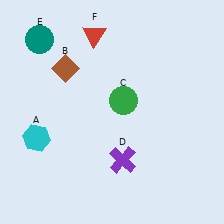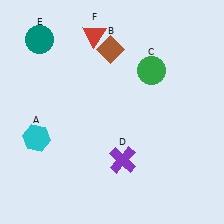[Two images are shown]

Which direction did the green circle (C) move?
The green circle (C) moved up.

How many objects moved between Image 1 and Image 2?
2 objects moved between the two images.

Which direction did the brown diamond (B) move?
The brown diamond (B) moved right.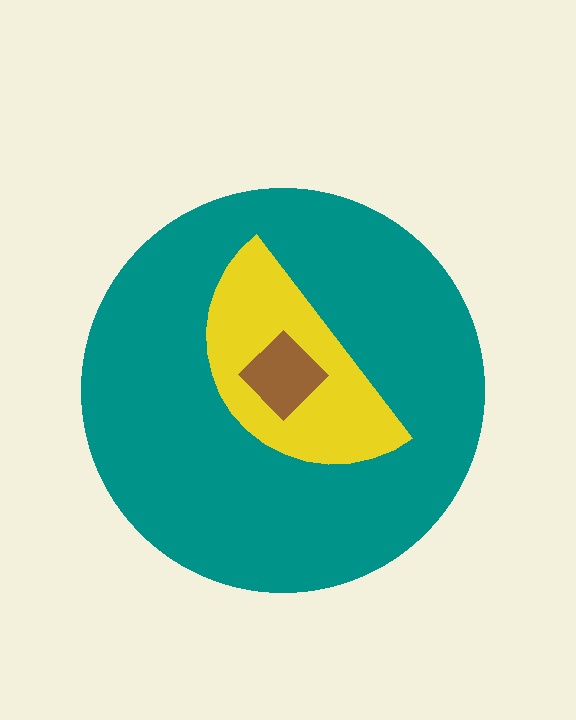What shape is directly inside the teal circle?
The yellow semicircle.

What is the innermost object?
The brown diamond.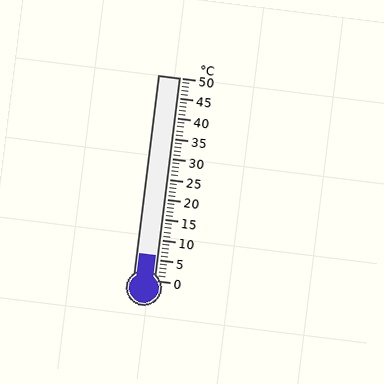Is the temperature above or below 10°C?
The temperature is below 10°C.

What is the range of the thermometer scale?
The thermometer scale ranges from 0°C to 50°C.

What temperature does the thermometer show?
The thermometer shows approximately 6°C.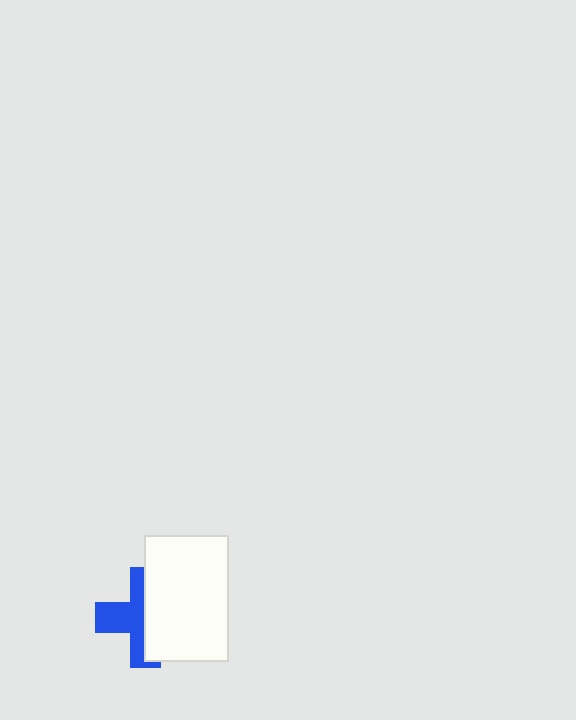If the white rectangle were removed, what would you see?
You would see the complete blue cross.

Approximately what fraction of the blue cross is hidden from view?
Roughly 52% of the blue cross is hidden behind the white rectangle.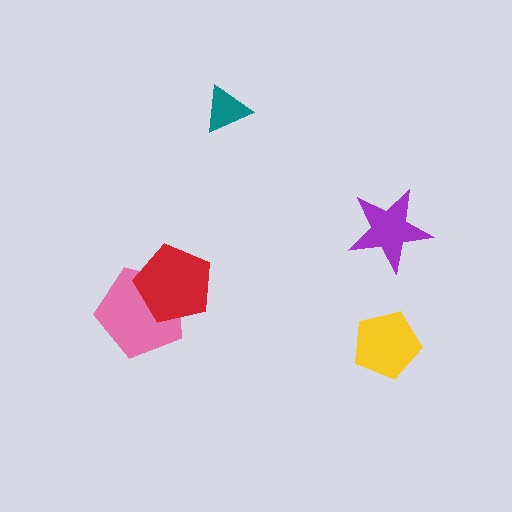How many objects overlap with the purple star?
0 objects overlap with the purple star.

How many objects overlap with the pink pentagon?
1 object overlaps with the pink pentagon.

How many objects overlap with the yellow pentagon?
0 objects overlap with the yellow pentagon.